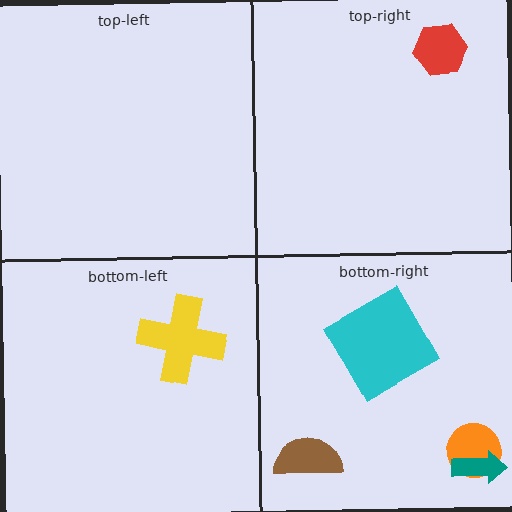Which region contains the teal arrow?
The bottom-right region.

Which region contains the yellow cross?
The bottom-left region.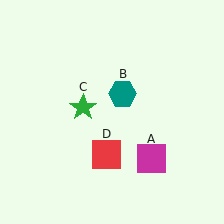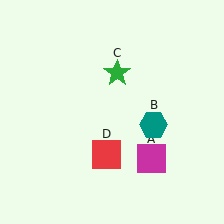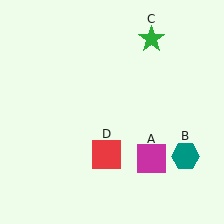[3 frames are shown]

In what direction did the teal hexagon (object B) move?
The teal hexagon (object B) moved down and to the right.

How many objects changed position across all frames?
2 objects changed position: teal hexagon (object B), green star (object C).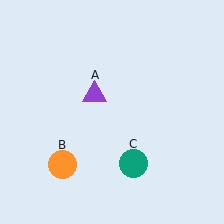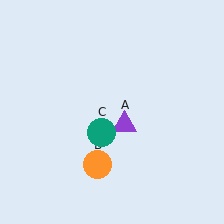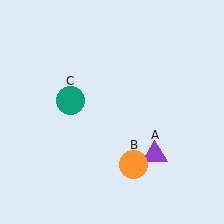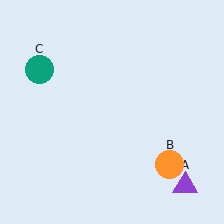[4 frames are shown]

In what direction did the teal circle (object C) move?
The teal circle (object C) moved up and to the left.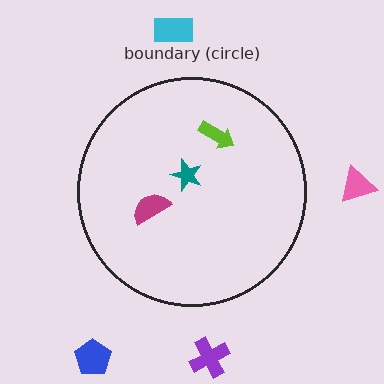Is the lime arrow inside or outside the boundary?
Inside.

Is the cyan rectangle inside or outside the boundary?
Outside.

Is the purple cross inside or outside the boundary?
Outside.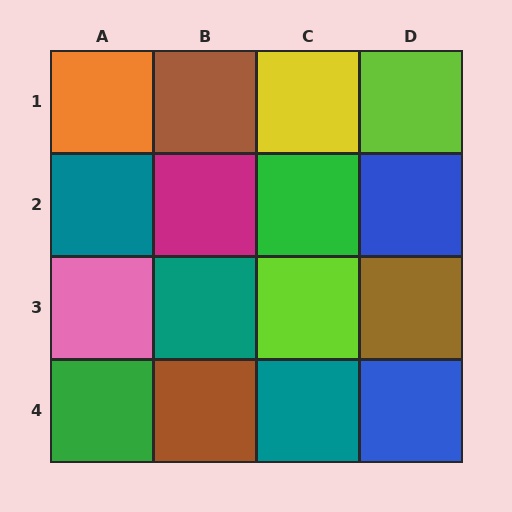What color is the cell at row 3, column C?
Lime.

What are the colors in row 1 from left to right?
Orange, brown, yellow, lime.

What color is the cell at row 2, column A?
Teal.